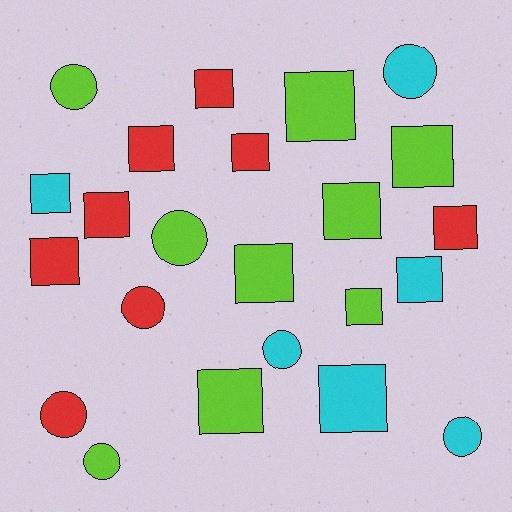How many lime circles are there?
There are 3 lime circles.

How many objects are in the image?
There are 23 objects.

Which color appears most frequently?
Lime, with 9 objects.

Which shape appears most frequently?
Square, with 15 objects.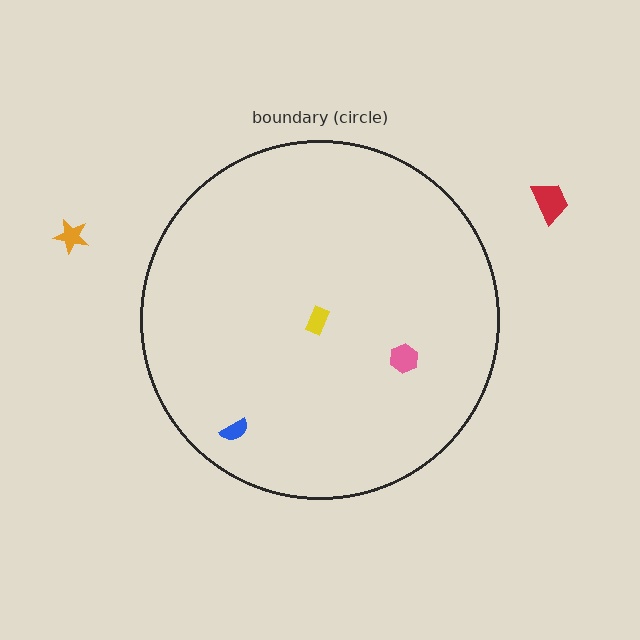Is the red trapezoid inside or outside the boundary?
Outside.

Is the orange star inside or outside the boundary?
Outside.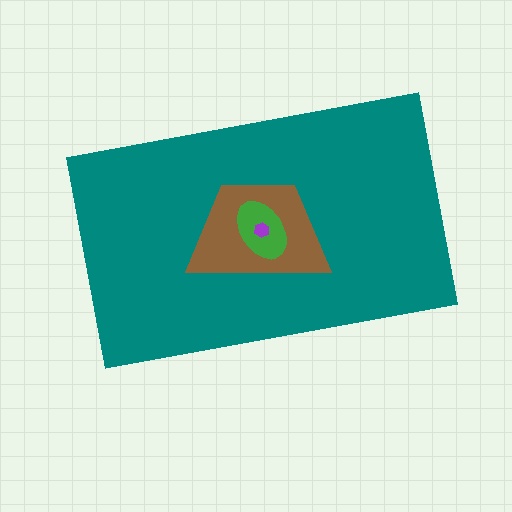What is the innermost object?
The purple hexagon.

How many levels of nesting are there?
4.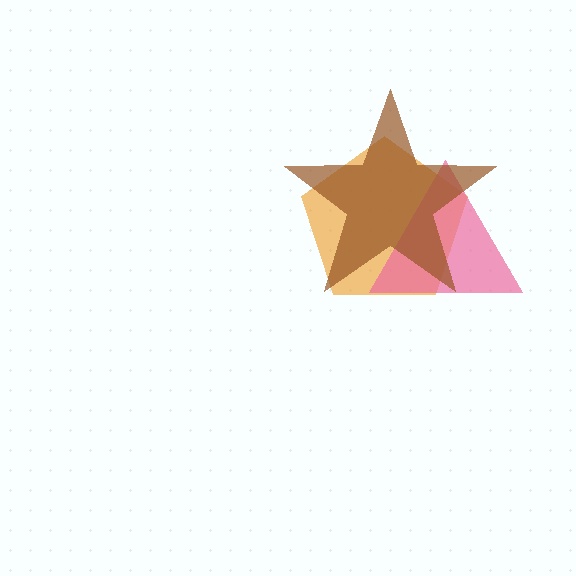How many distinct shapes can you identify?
There are 3 distinct shapes: an orange pentagon, a pink triangle, a brown star.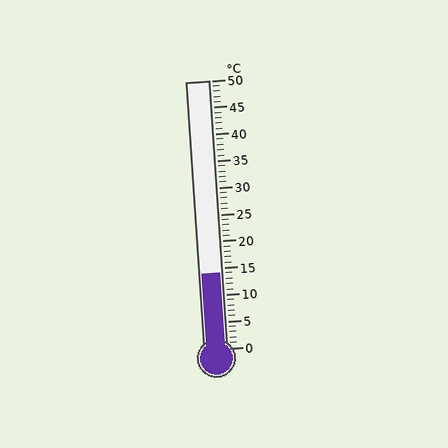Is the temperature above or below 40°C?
The temperature is below 40°C.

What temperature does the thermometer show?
The thermometer shows approximately 14°C.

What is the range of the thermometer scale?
The thermometer scale ranges from 0°C to 50°C.